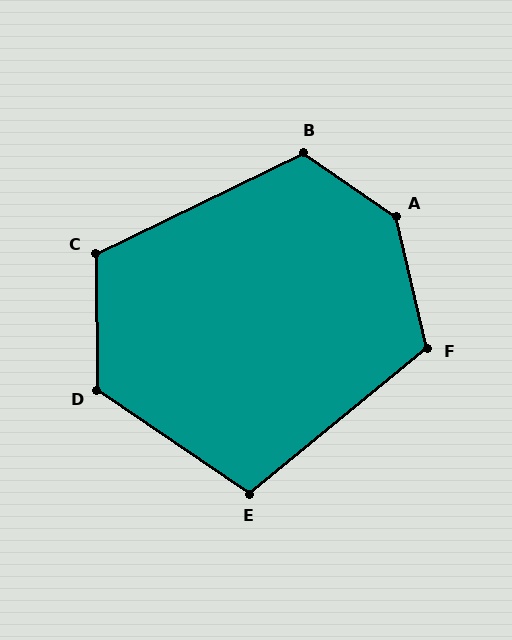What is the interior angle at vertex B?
Approximately 119 degrees (obtuse).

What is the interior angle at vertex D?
Approximately 125 degrees (obtuse).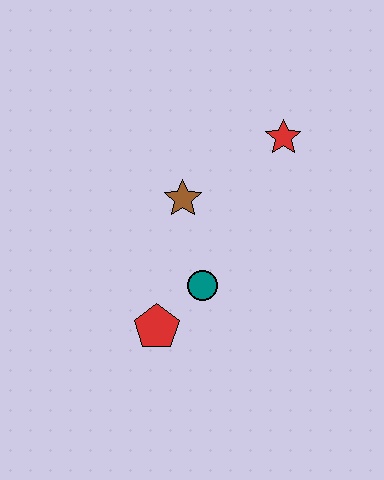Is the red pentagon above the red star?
No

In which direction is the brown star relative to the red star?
The brown star is to the left of the red star.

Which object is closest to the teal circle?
The red pentagon is closest to the teal circle.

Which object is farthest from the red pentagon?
The red star is farthest from the red pentagon.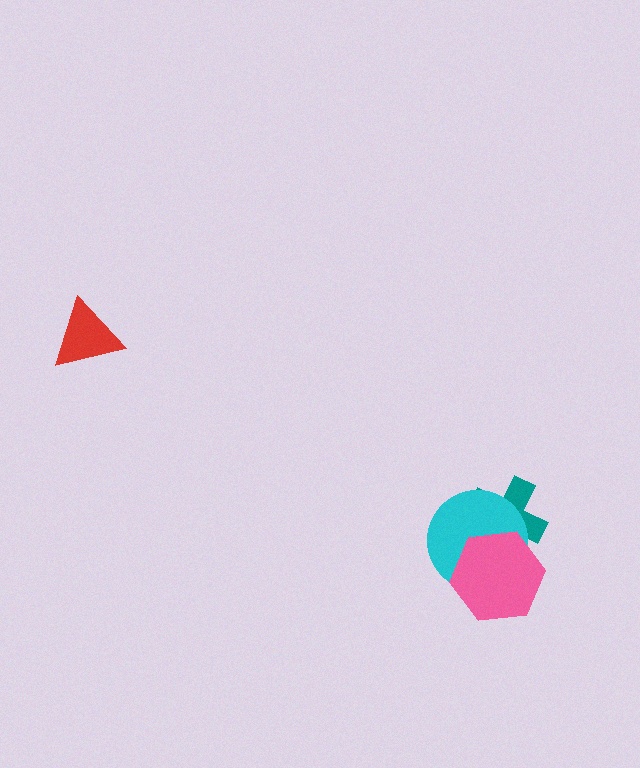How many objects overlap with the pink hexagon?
2 objects overlap with the pink hexagon.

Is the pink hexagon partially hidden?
No, no other shape covers it.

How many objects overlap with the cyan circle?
2 objects overlap with the cyan circle.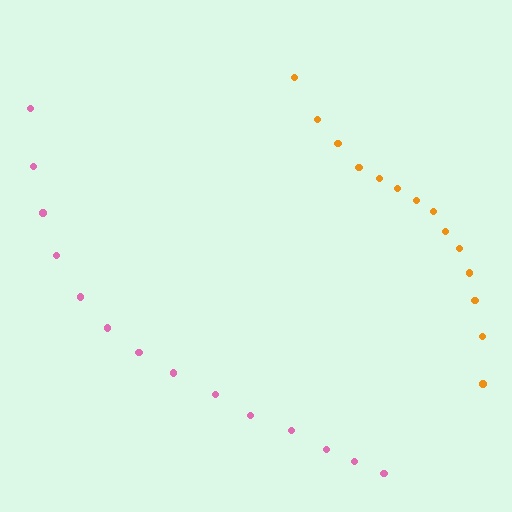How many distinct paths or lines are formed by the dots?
There are 2 distinct paths.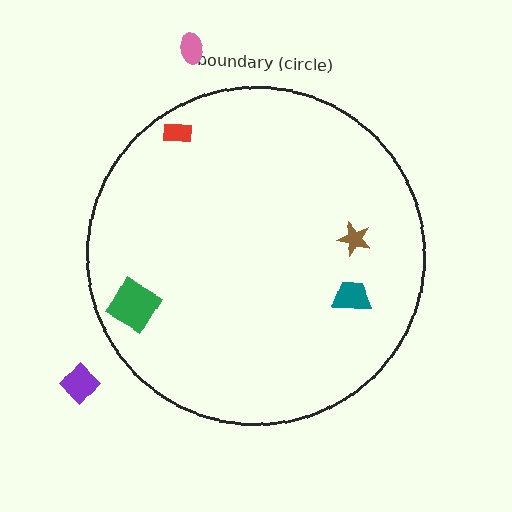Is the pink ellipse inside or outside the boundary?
Outside.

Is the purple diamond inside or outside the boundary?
Outside.